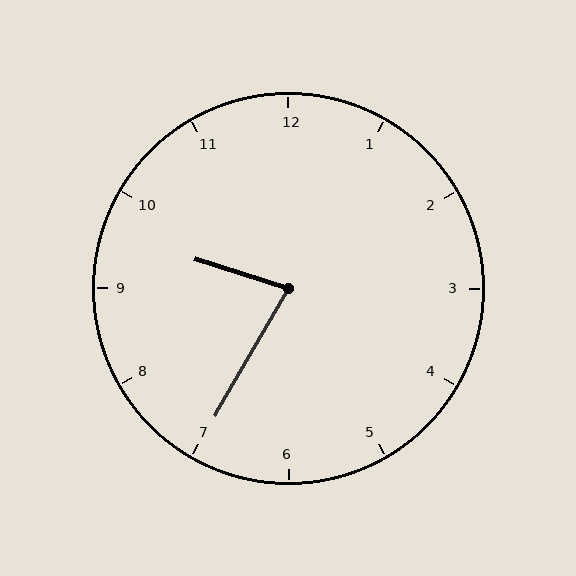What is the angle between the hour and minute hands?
Approximately 78 degrees.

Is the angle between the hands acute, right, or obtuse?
It is acute.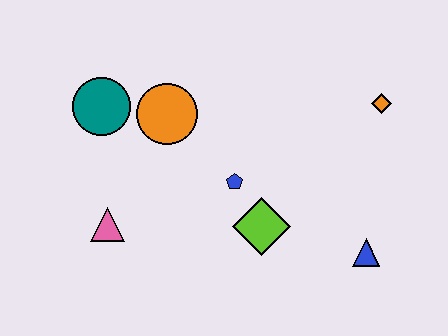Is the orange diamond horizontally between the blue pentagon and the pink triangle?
No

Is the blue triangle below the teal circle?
Yes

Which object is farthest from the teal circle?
The blue triangle is farthest from the teal circle.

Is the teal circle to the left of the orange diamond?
Yes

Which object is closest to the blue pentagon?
The lime diamond is closest to the blue pentagon.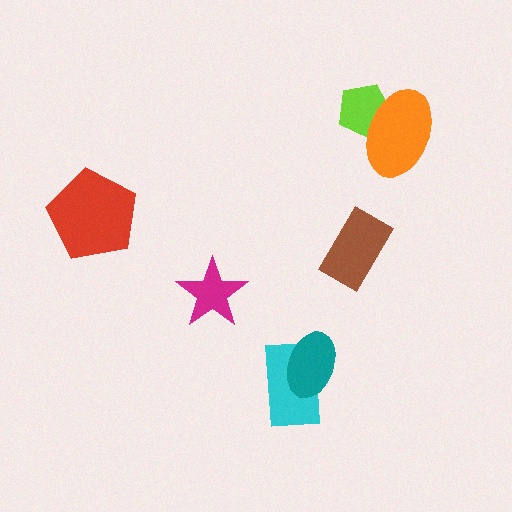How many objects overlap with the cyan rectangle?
1 object overlaps with the cyan rectangle.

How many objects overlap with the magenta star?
0 objects overlap with the magenta star.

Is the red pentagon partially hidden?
No, no other shape covers it.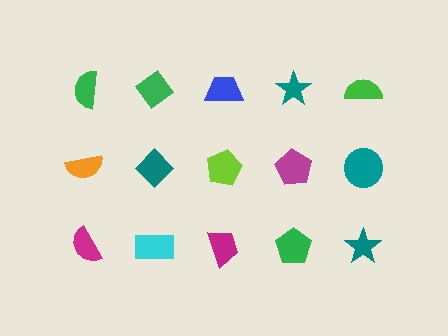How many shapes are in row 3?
5 shapes.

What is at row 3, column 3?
A magenta trapezoid.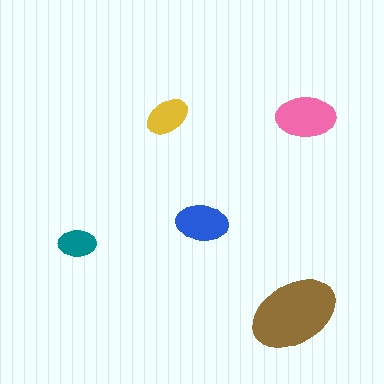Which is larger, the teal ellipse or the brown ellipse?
The brown one.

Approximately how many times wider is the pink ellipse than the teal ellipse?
About 1.5 times wider.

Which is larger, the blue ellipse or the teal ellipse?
The blue one.